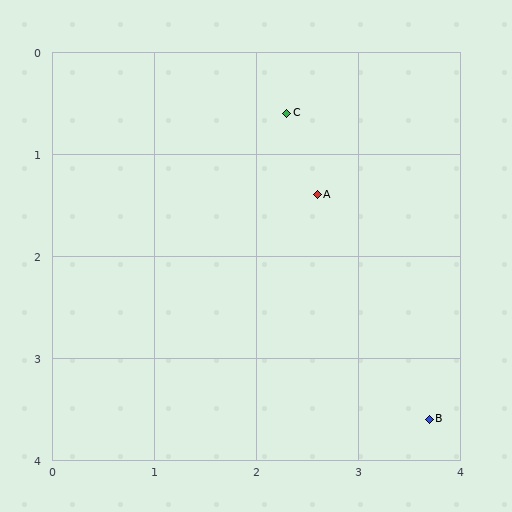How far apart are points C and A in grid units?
Points C and A are about 0.9 grid units apart.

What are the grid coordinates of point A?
Point A is at approximately (2.6, 1.4).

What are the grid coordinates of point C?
Point C is at approximately (2.3, 0.6).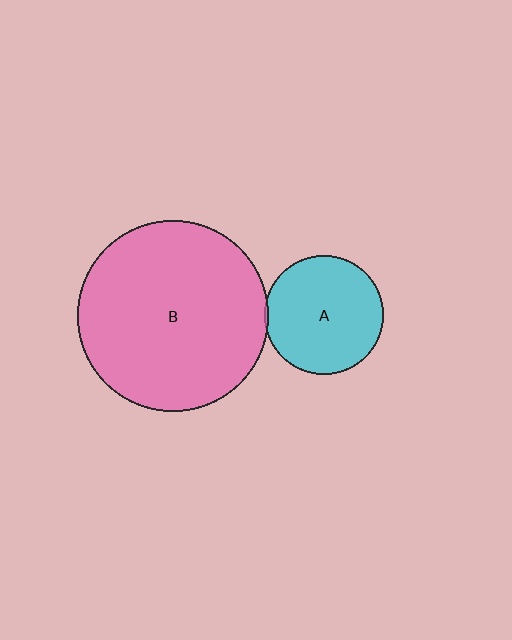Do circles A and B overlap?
Yes.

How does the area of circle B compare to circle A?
Approximately 2.6 times.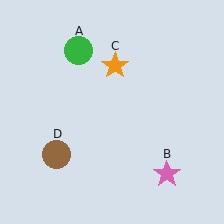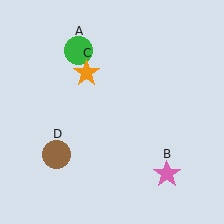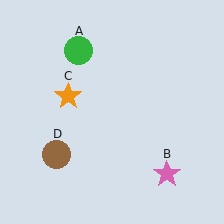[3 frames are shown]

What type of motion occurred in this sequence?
The orange star (object C) rotated counterclockwise around the center of the scene.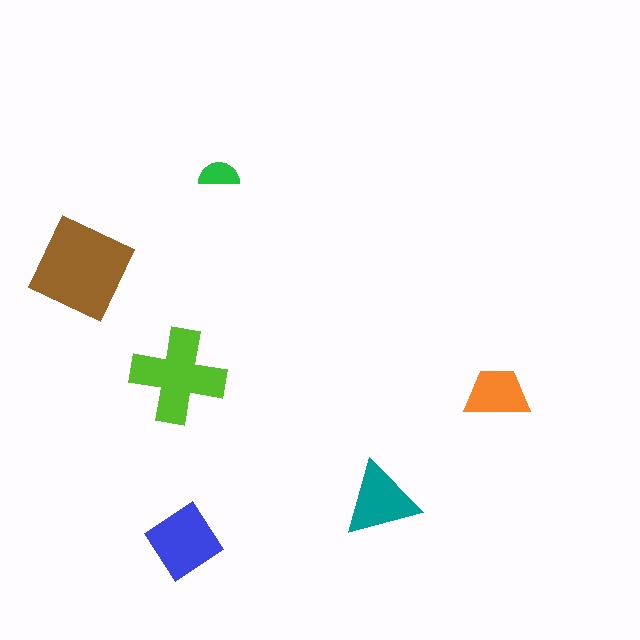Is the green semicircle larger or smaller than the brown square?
Smaller.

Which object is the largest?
The brown square.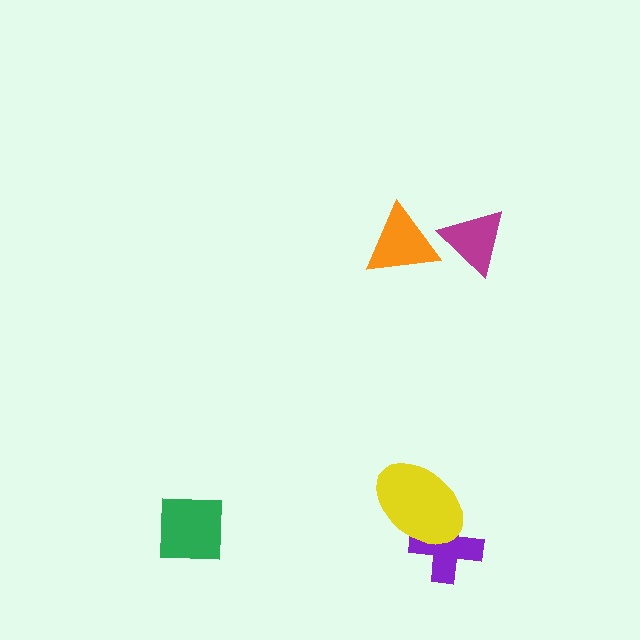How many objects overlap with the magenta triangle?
1 object overlaps with the magenta triangle.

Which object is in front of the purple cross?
The yellow ellipse is in front of the purple cross.